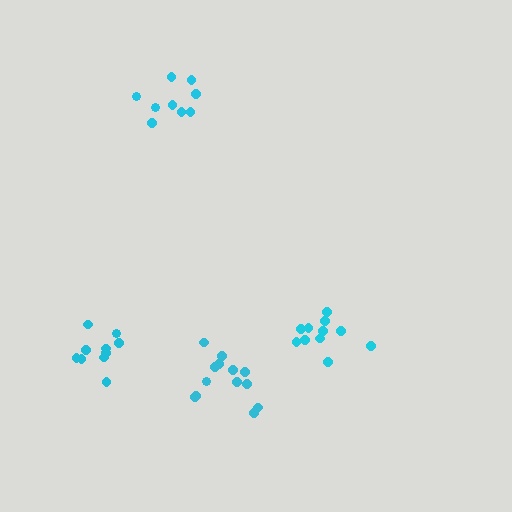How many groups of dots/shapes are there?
There are 4 groups.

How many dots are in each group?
Group 1: 9 dots, Group 2: 13 dots, Group 3: 10 dots, Group 4: 11 dots (43 total).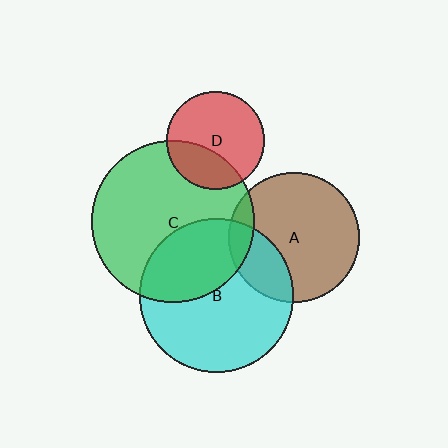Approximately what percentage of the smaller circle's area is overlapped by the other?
Approximately 10%.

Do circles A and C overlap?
Yes.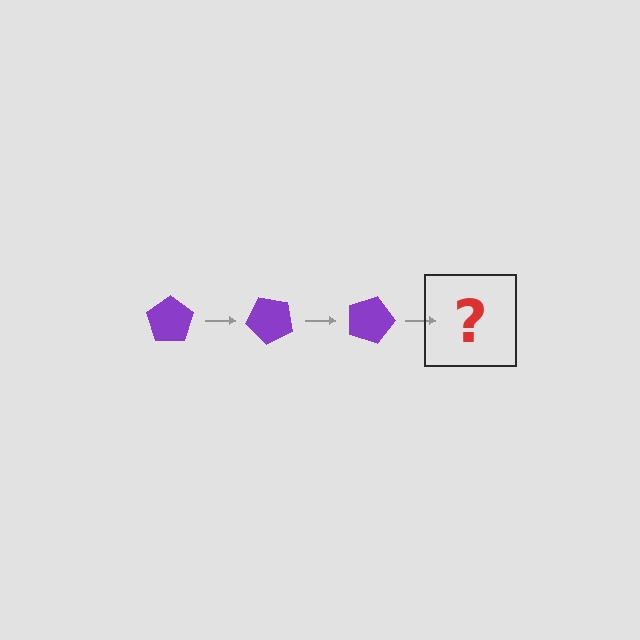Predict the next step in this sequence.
The next step is a purple pentagon rotated 135 degrees.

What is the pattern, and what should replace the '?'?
The pattern is that the pentagon rotates 45 degrees each step. The '?' should be a purple pentagon rotated 135 degrees.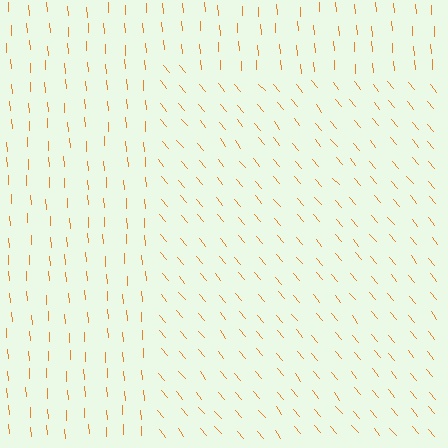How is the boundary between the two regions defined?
The boundary is defined purely by a change in line orientation (approximately 36 degrees difference). All lines are the same color and thickness.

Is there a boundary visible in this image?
Yes, there is a texture boundary formed by a change in line orientation.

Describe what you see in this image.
The image is filled with small orange line segments. A rectangle region in the image has lines oriented differently from the surrounding lines, creating a visible texture boundary.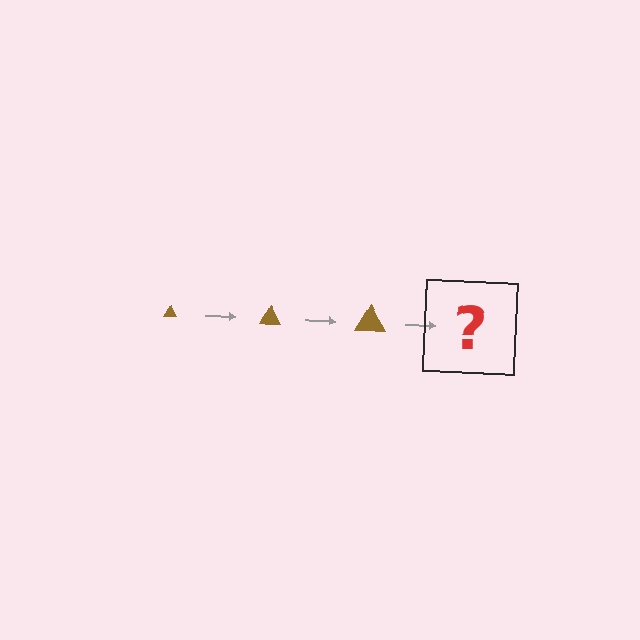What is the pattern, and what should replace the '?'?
The pattern is that the triangle gets progressively larger each step. The '?' should be a brown triangle, larger than the previous one.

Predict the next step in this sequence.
The next step is a brown triangle, larger than the previous one.